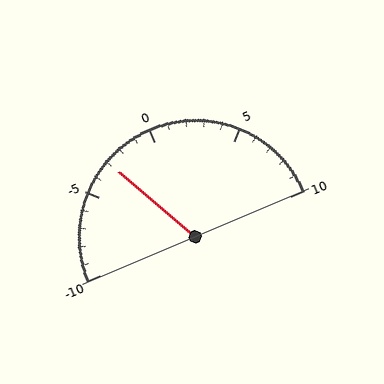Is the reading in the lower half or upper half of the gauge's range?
The reading is in the lower half of the range (-10 to 10).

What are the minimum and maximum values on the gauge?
The gauge ranges from -10 to 10.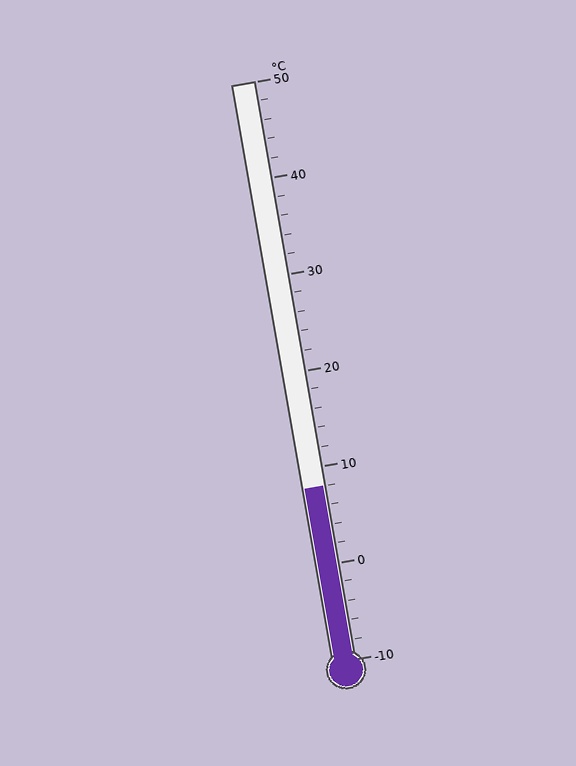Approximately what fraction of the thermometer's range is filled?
The thermometer is filled to approximately 30% of its range.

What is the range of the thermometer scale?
The thermometer scale ranges from -10°C to 50°C.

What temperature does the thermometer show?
The thermometer shows approximately 8°C.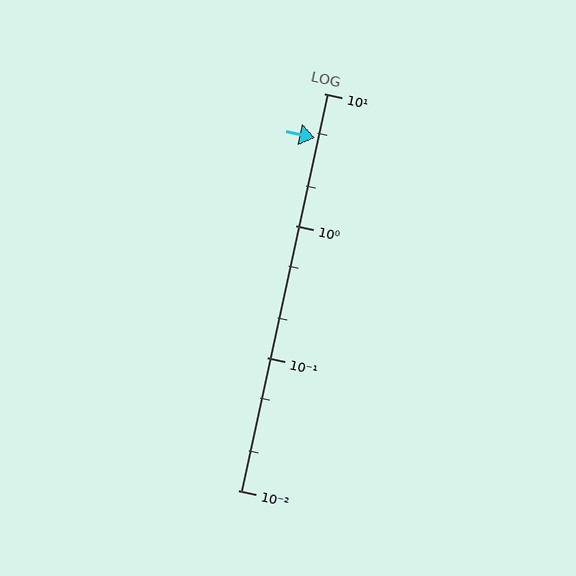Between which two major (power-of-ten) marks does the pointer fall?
The pointer is between 1 and 10.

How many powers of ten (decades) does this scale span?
The scale spans 3 decades, from 0.01 to 10.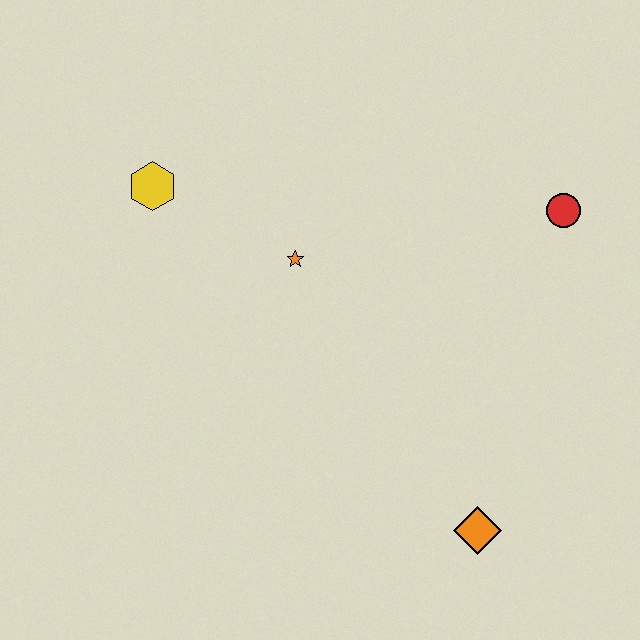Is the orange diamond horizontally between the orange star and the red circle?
Yes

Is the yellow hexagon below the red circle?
No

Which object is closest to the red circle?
The orange star is closest to the red circle.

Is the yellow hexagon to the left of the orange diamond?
Yes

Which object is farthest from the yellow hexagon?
The orange diamond is farthest from the yellow hexagon.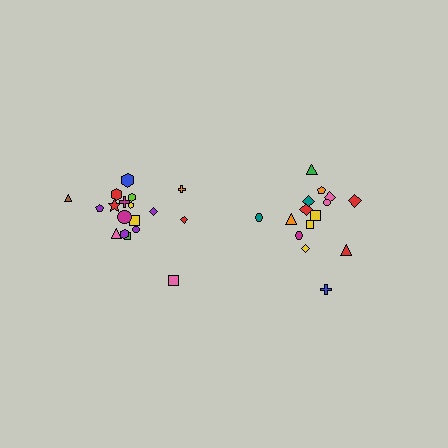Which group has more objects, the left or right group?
The left group.